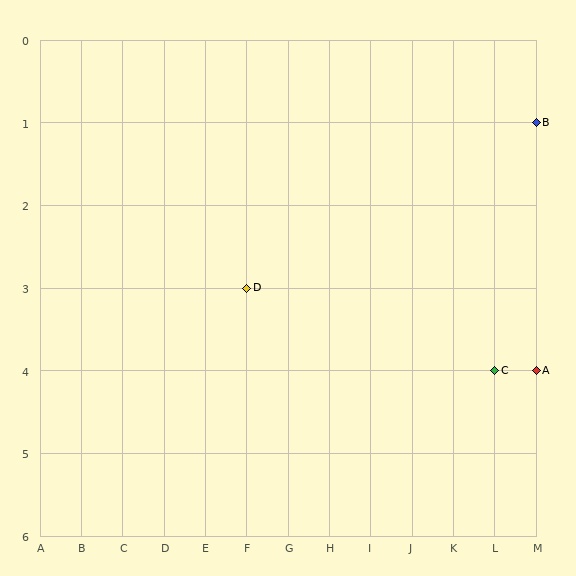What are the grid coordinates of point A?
Point A is at grid coordinates (M, 4).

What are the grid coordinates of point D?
Point D is at grid coordinates (F, 3).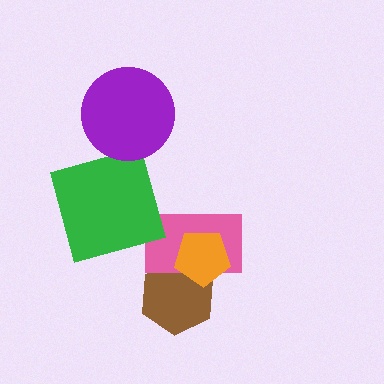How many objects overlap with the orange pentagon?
2 objects overlap with the orange pentagon.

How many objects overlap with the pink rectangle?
2 objects overlap with the pink rectangle.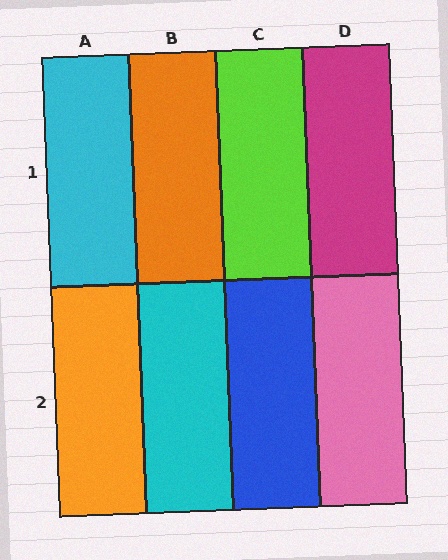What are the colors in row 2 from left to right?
Orange, cyan, blue, pink.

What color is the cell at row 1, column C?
Lime.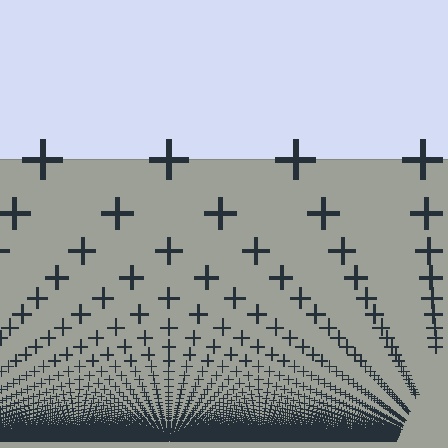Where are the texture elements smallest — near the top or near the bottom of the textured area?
Near the bottom.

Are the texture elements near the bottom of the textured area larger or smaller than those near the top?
Smaller. The gradient is inverted — elements near the bottom are smaller and denser.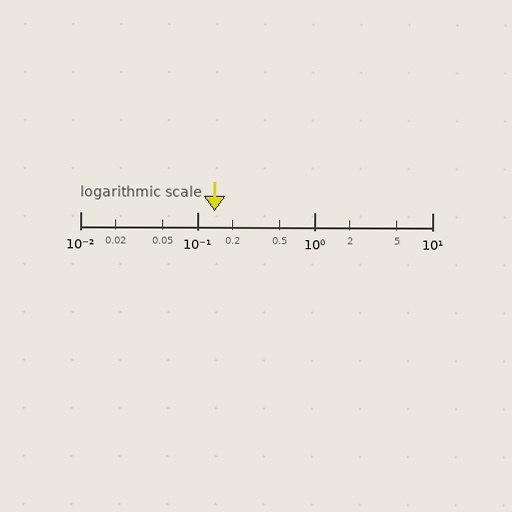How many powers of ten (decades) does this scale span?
The scale spans 3 decades, from 0.01 to 10.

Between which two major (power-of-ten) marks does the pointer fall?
The pointer is between 0.1 and 1.